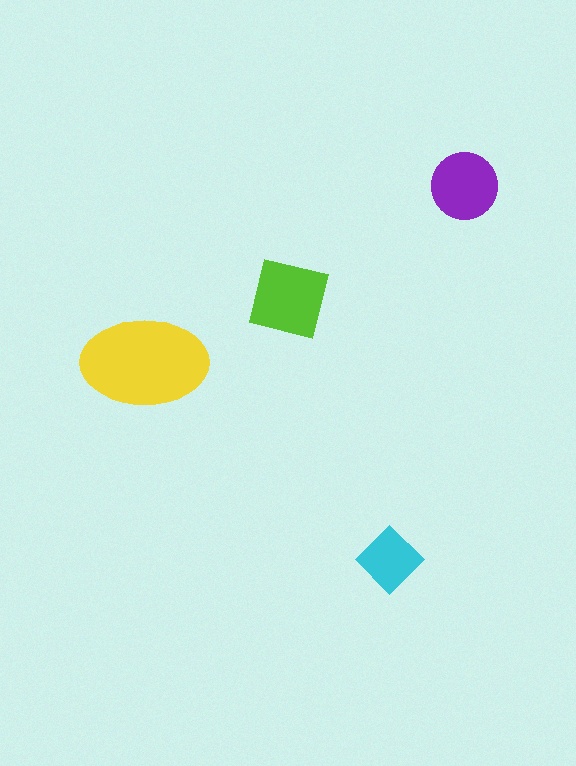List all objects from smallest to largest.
The cyan diamond, the purple circle, the lime square, the yellow ellipse.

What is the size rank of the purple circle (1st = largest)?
3rd.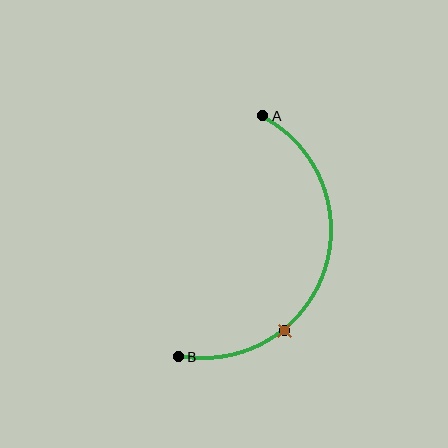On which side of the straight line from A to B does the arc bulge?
The arc bulges to the right of the straight line connecting A and B.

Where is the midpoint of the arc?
The arc midpoint is the point on the curve farthest from the straight line joining A and B. It sits to the right of that line.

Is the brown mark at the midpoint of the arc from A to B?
No. The brown mark lies on the arc but is closer to endpoint B. The arc midpoint would be at the point on the curve equidistant along the arc from both A and B.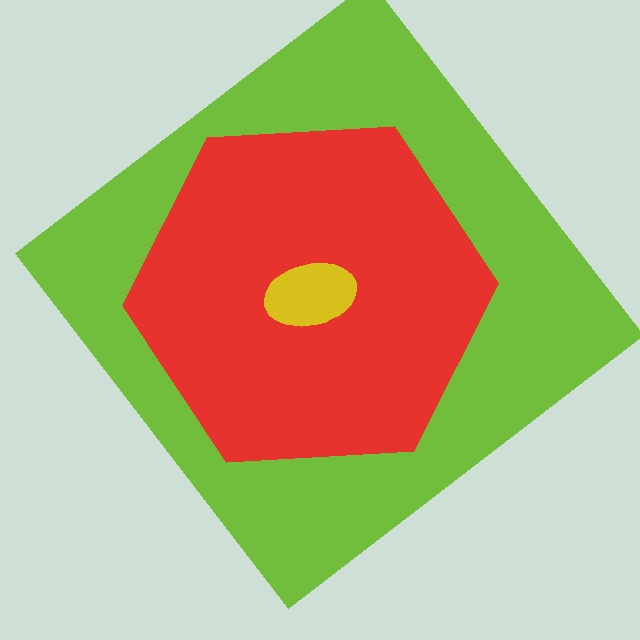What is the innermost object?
The yellow ellipse.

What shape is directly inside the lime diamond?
The red hexagon.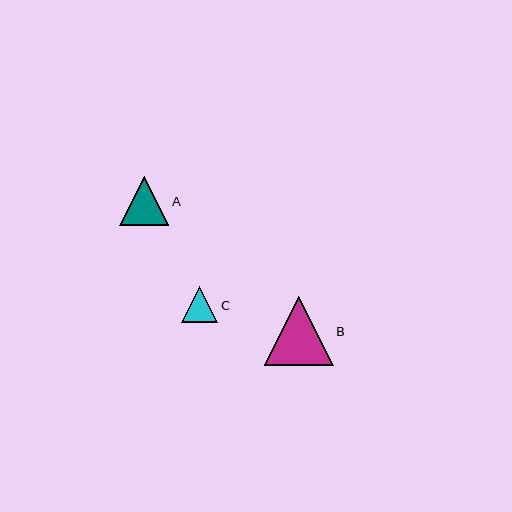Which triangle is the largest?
Triangle B is the largest with a size of approximately 69 pixels.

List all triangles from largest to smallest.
From largest to smallest: B, A, C.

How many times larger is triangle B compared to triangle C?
Triangle B is approximately 1.9 times the size of triangle C.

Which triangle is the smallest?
Triangle C is the smallest with a size of approximately 36 pixels.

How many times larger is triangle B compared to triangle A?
Triangle B is approximately 1.4 times the size of triangle A.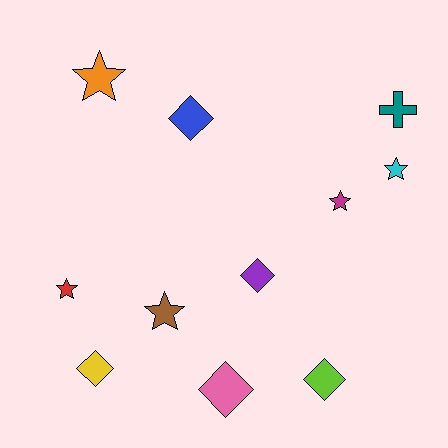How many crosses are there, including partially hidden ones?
There is 1 cross.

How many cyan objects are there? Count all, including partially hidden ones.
There is 1 cyan object.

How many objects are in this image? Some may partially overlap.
There are 11 objects.